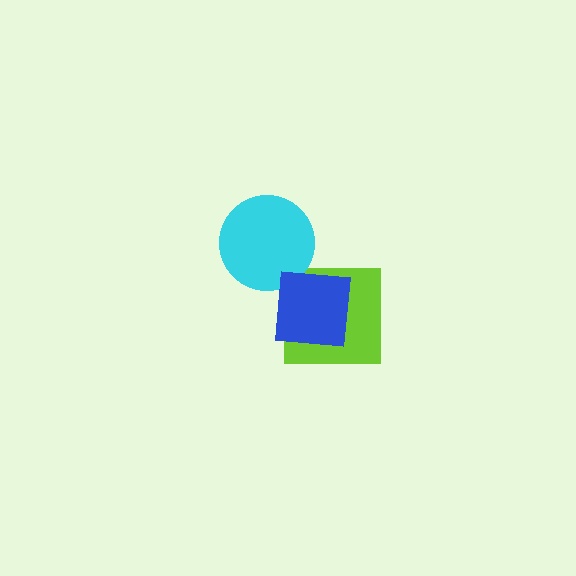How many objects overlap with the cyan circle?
0 objects overlap with the cyan circle.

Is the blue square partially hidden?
No, no other shape covers it.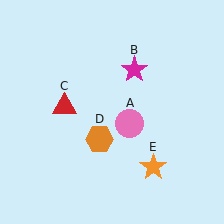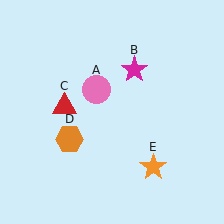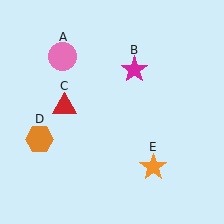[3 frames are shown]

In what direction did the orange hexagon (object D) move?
The orange hexagon (object D) moved left.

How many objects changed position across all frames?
2 objects changed position: pink circle (object A), orange hexagon (object D).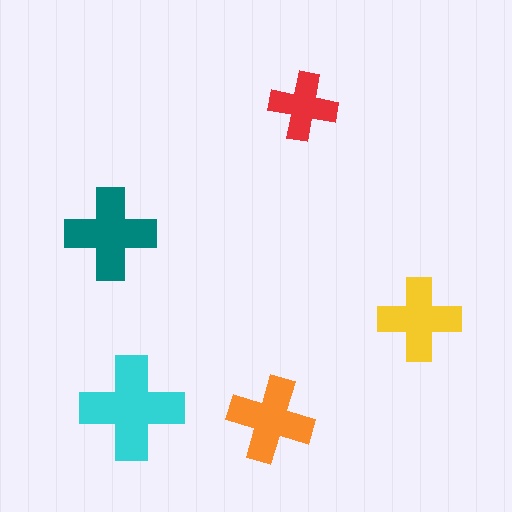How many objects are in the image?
There are 5 objects in the image.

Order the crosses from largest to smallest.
the cyan one, the teal one, the orange one, the yellow one, the red one.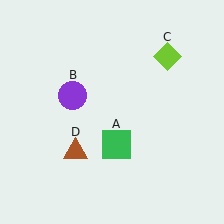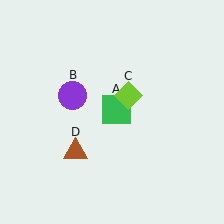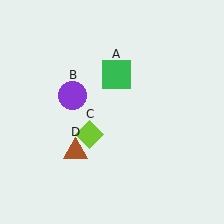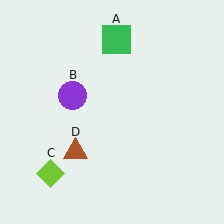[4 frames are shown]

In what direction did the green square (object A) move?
The green square (object A) moved up.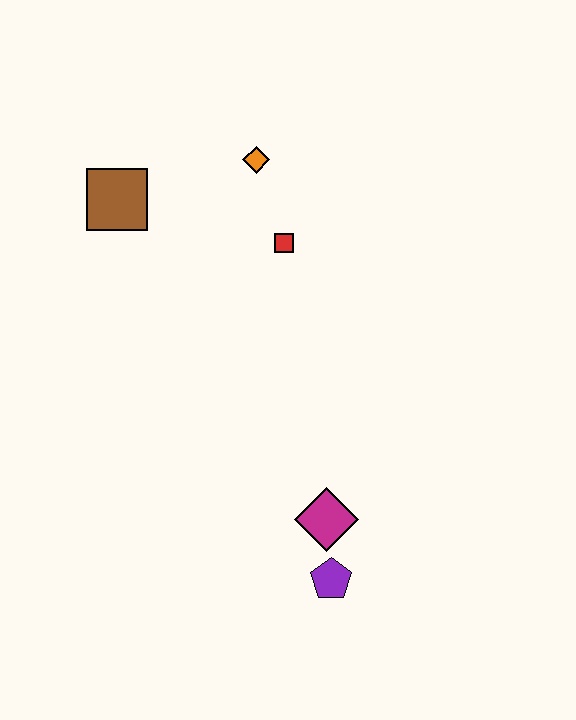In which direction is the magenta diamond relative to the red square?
The magenta diamond is below the red square.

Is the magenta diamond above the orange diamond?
No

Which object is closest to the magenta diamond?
The purple pentagon is closest to the magenta diamond.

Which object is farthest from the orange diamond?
The purple pentagon is farthest from the orange diamond.